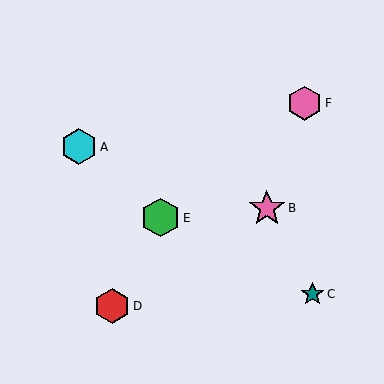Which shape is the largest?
The green hexagon (labeled E) is the largest.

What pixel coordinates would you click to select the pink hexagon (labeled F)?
Click at (305, 103) to select the pink hexagon F.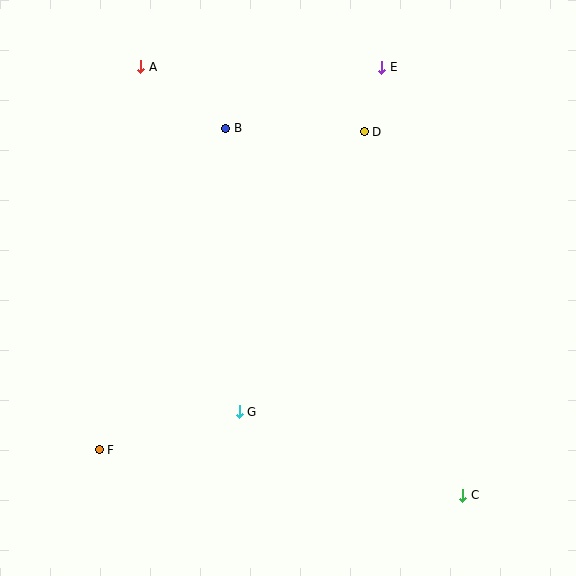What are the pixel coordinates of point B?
Point B is at (226, 128).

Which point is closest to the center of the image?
Point G at (239, 412) is closest to the center.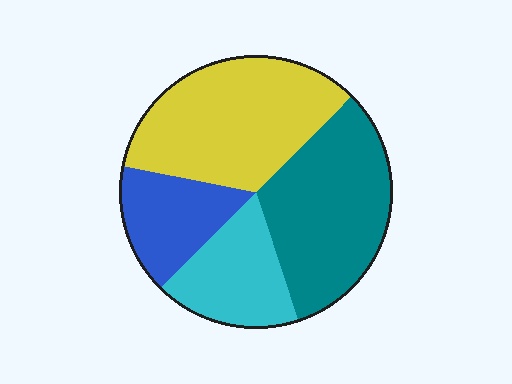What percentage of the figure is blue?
Blue takes up about one sixth (1/6) of the figure.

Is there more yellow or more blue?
Yellow.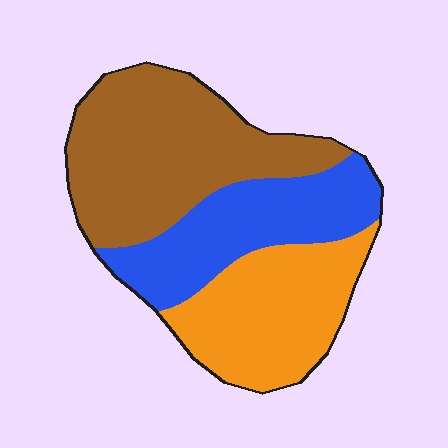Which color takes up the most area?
Brown, at roughly 40%.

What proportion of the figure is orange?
Orange takes up about one third (1/3) of the figure.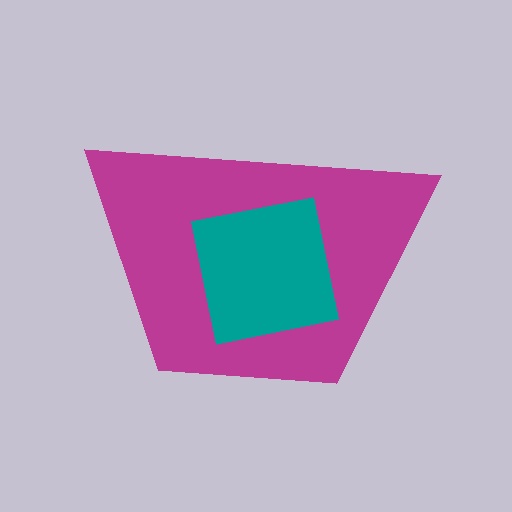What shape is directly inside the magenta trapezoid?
The teal square.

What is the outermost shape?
The magenta trapezoid.